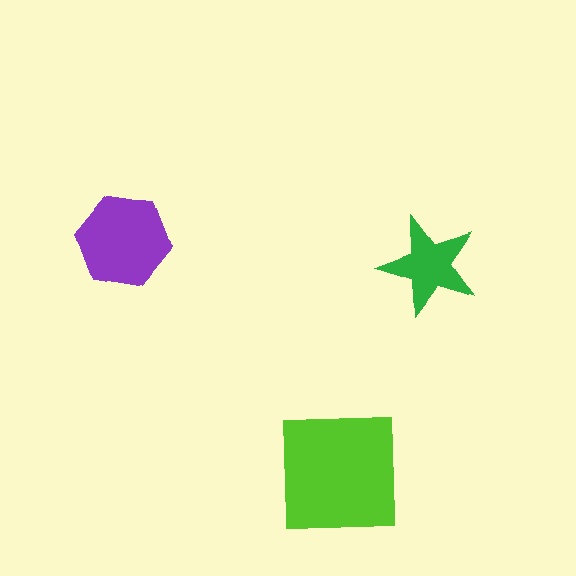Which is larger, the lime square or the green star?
The lime square.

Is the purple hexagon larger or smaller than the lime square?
Smaller.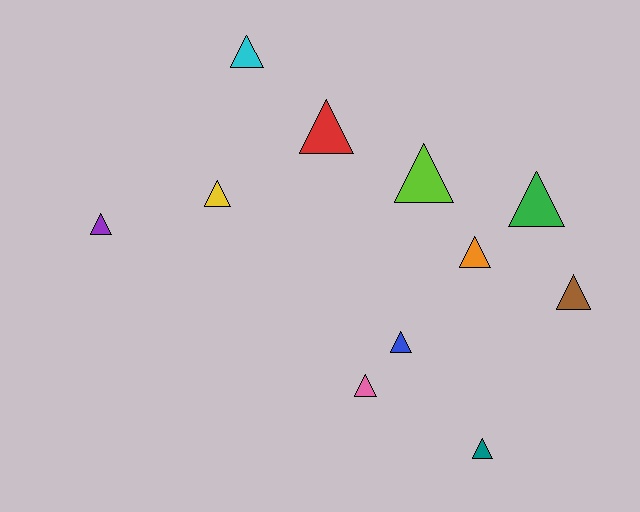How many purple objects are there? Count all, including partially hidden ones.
There is 1 purple object.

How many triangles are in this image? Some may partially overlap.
There are 11 triangles.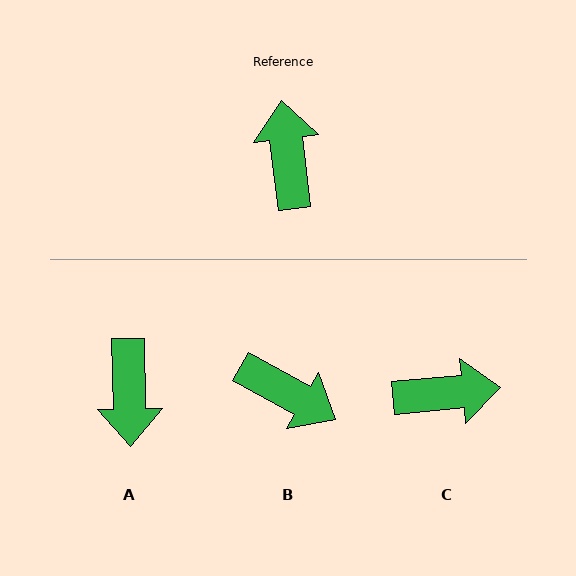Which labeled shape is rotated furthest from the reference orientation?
A, about 174 degrees away.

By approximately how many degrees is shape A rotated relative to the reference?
Approximately 174 degrees counter-clockwise.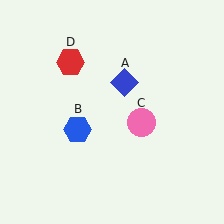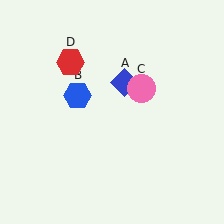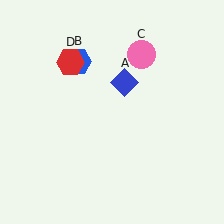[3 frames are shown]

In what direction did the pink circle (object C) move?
The pink circle (object C) moved up.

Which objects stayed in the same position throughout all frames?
Blue diamond (object A) and red hexagon (object D) remained stationary.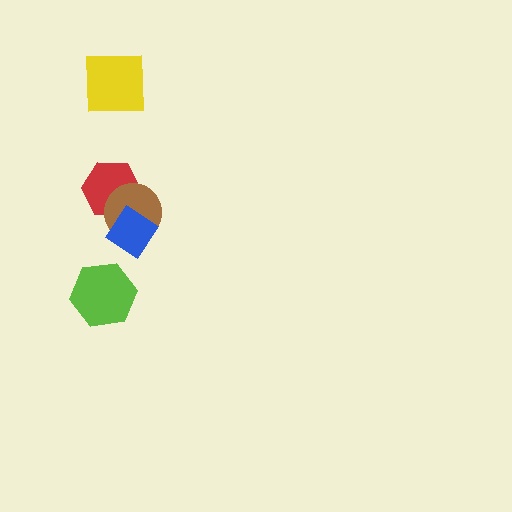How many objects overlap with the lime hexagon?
0 objects overlap with the lime hexagon.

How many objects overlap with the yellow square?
0 objects overlap with the yellow square.